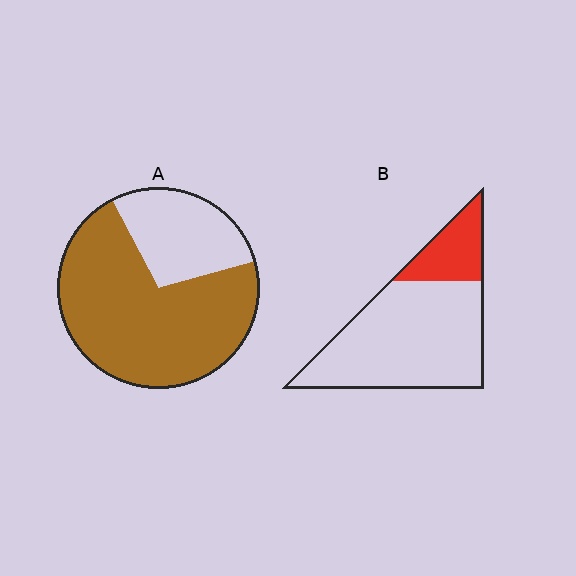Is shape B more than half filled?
No.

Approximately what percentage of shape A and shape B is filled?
A is approximately 70% and B is approximately 20%.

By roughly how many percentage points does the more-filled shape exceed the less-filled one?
By roughly 50 percentage points (A over B).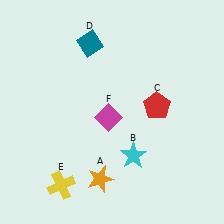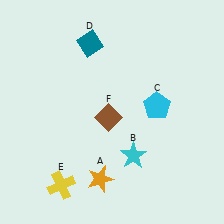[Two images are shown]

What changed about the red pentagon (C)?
In Image 1, C is red. In Image 2, it changed to cyan.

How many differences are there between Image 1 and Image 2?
There are 2 differences between the two images.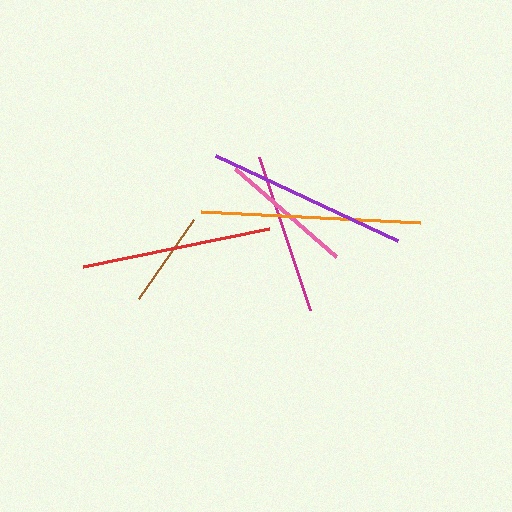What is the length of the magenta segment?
The magenta segment is approximately 161 pixels long.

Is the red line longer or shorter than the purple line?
The purple line is longer than the red line.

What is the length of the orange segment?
The orange segment is approximately 220 pixels long.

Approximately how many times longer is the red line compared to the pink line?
The red line is approximately 1.4 times the length of the pink line.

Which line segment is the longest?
The orange line is the longest at approximately 220 pixels.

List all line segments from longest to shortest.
From longest to shortest: orange, purple, red, magenta, pink, brown.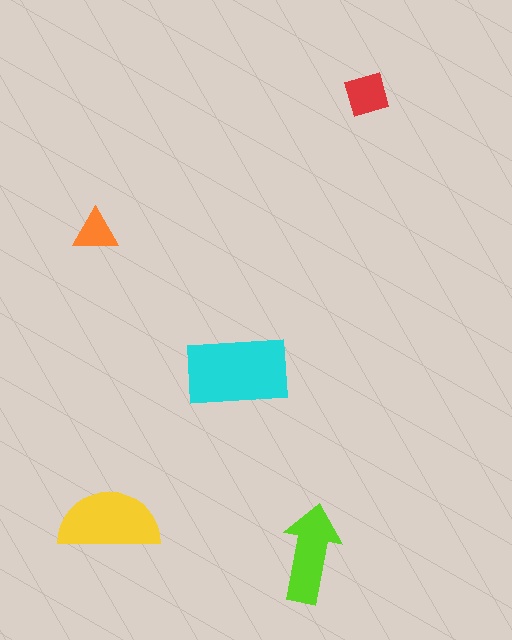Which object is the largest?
The cyan rectangle.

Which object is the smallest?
The orange triangle.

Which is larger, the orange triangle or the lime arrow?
The lime arrow.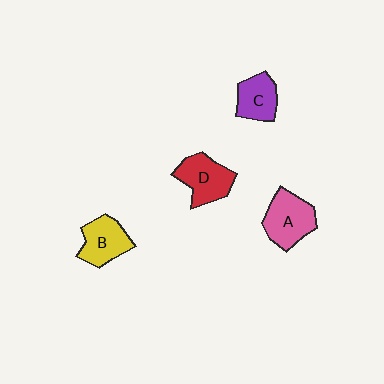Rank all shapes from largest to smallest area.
From largest to smallest: A (pink), D (red), B (yellow), C (purple).